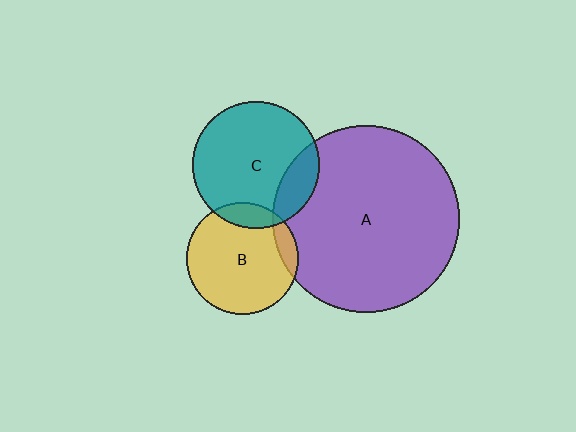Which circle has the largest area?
Circle A (purple).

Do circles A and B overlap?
Yes.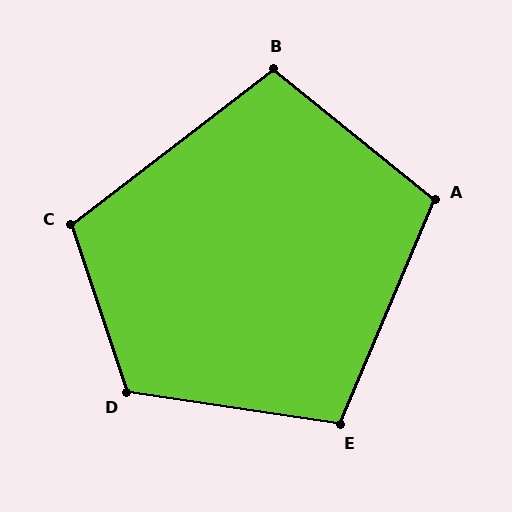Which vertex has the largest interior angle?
D, at approximately 117 degrees.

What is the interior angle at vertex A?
Approximately 106 degrees (obtuse).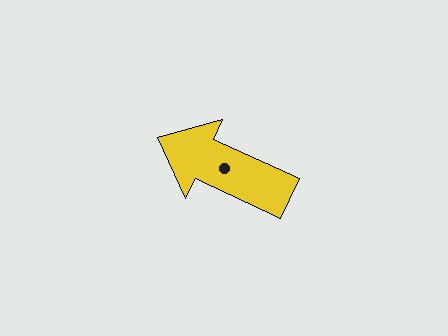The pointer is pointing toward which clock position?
Roughly 10 o'clock.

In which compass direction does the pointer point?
Northwest.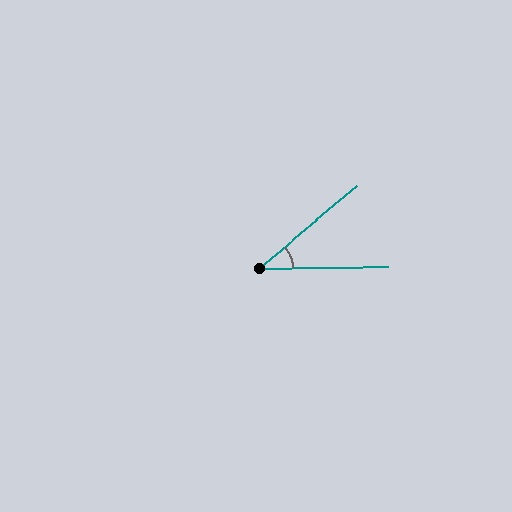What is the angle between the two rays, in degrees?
Approximately 40 degrees.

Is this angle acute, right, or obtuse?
It is acute.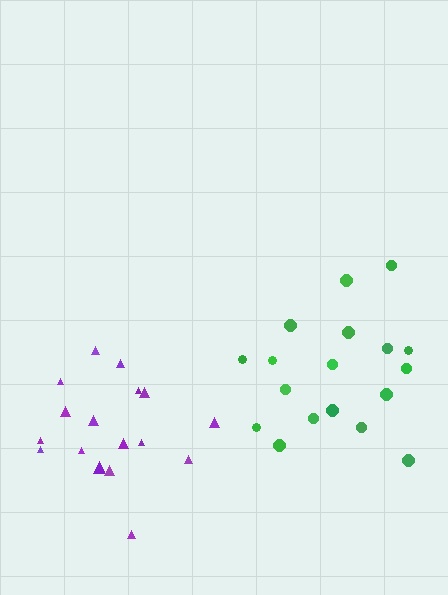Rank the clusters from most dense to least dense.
purple, green.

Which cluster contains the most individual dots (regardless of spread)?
Green (18).